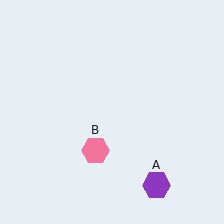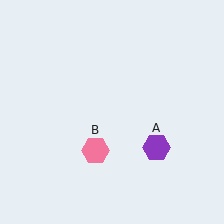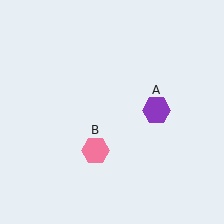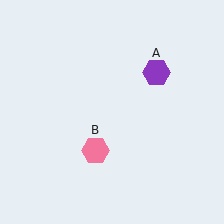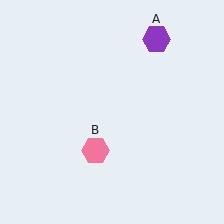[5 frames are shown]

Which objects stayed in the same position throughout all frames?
Pink hexagon (object B) remained stationary.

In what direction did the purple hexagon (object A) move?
The purple hexagon (object A) moved up.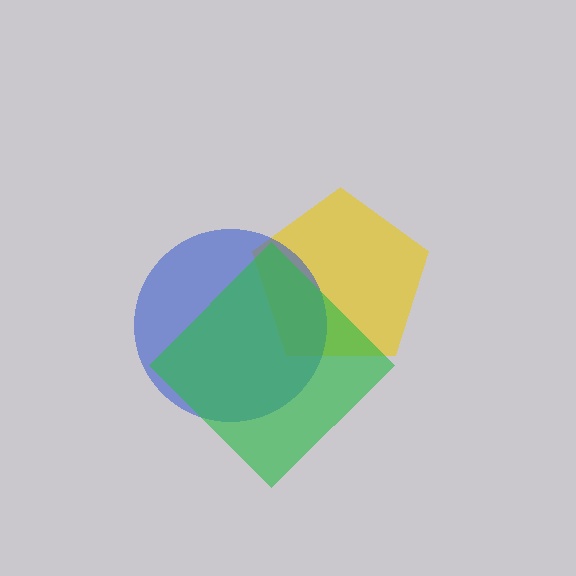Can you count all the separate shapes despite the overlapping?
Yes, there are 3 separate shapes.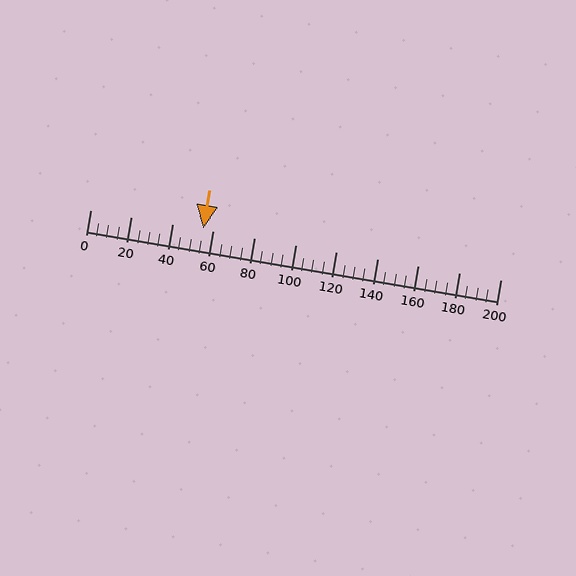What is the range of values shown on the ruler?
The ruler shows values from 0 to 200.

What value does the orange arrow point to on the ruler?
The orange arrow points to approximately 55.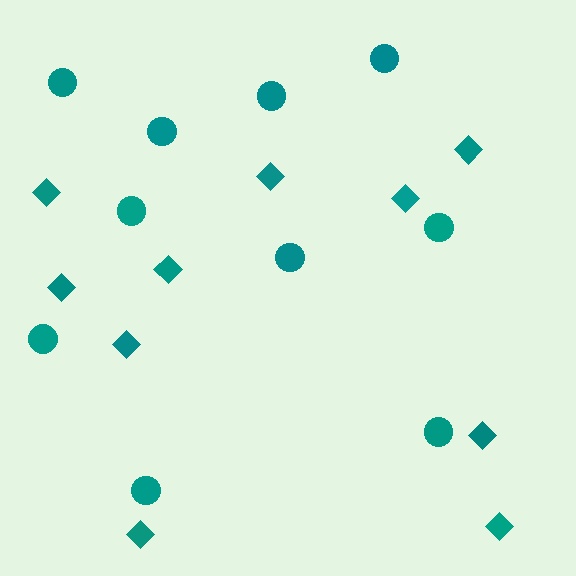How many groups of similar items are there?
There are 2 groups: one group of circles (10) and one group of diamonds (10).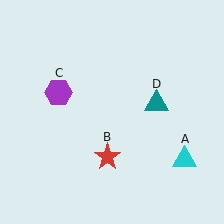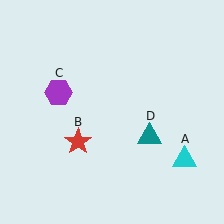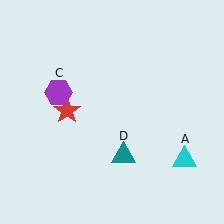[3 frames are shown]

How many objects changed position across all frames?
2 objects changed position: red star (object B), teal triangle (object D).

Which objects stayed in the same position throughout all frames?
Cyan triangle (object A) and purple hexagon (object C) remained stationary.